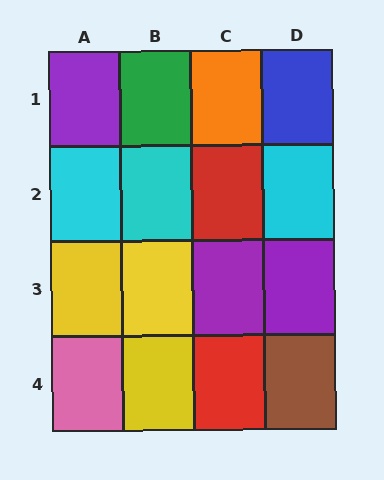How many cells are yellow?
3 cells are yellow.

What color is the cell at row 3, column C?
Purple.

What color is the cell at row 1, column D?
Blue.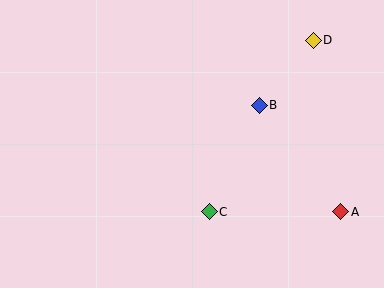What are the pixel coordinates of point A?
Point A is at (341, 212).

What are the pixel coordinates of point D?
Point D is at (313, 40).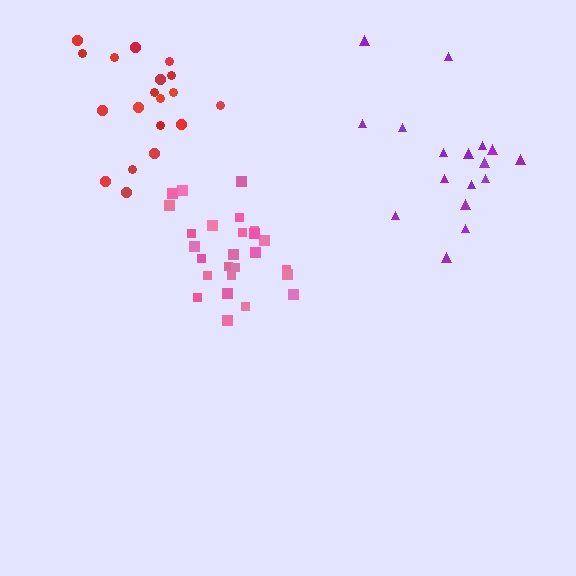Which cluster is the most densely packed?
Pink.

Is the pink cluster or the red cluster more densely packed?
Pink.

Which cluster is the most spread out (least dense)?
Purple.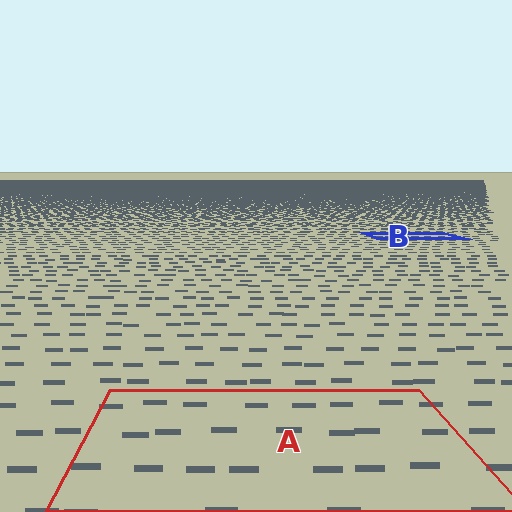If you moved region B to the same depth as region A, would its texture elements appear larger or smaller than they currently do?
They would appear larger. At a closer depth, the same texture elements are projected at a bigger on-screen size.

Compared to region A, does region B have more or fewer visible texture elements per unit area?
Region B has more texture elements per unit area — they are packed more densely because it is farther away.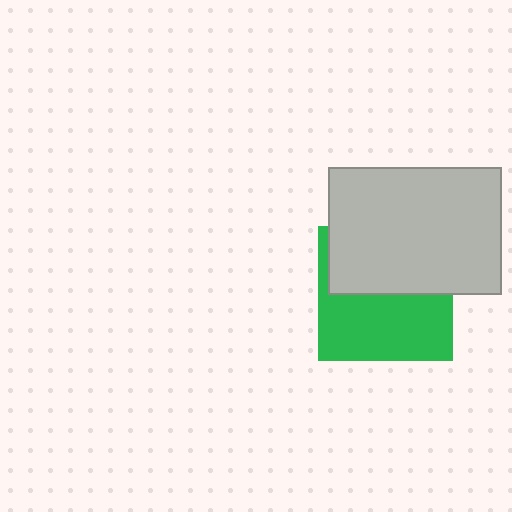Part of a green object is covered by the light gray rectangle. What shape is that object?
It is a square.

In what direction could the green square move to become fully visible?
The green square could move down. That would shift it out from behind the light gray rectangle entirely.